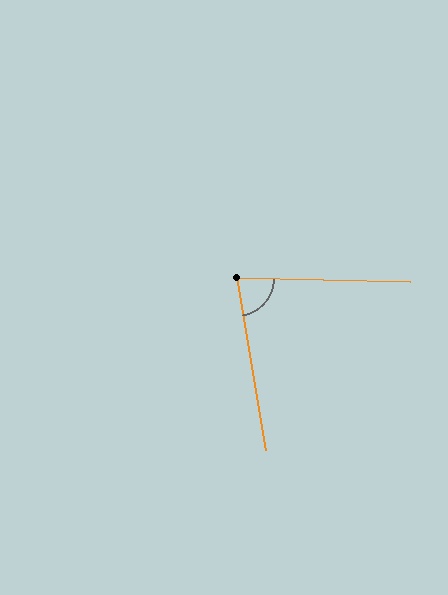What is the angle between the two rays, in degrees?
Approximately 79 degrees.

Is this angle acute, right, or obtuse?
It is acute.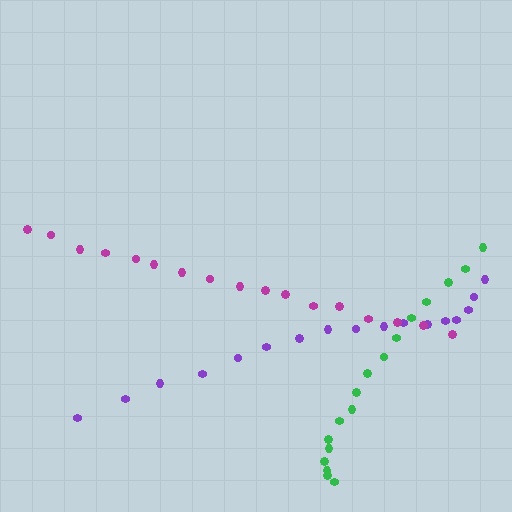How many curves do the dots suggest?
There are 3 distinct paths.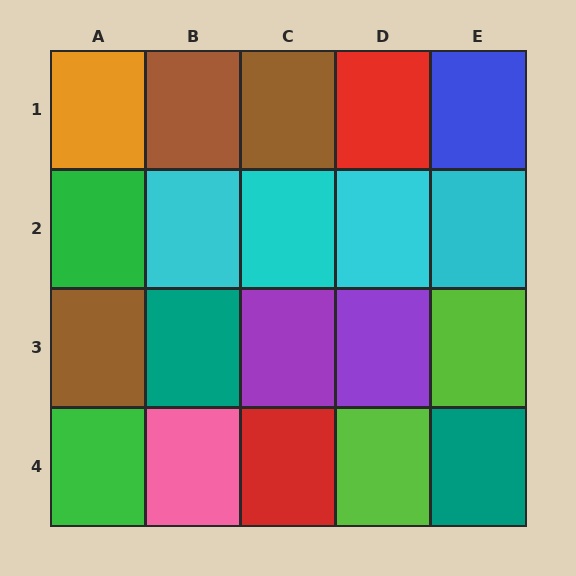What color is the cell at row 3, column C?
Purple.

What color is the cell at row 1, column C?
Brown.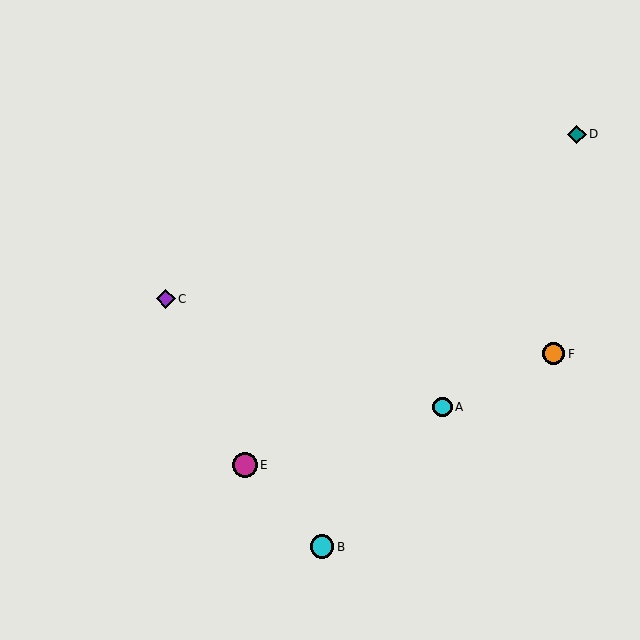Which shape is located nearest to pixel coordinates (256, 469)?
The magenta circle (labeled E) at (245, 465) is nearest to that location.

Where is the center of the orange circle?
The center of the orange circle is at (553, 354).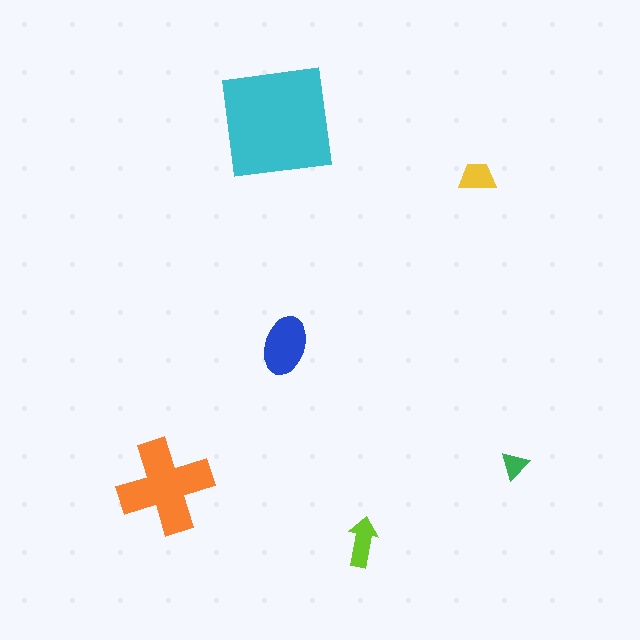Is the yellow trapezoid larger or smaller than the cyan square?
Smaller.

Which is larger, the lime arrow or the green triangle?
The lime arrow.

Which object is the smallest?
The green triangle.